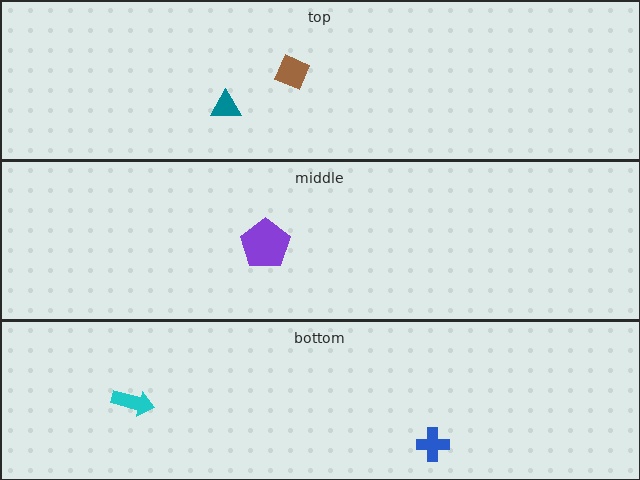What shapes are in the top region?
The teal triangle, the brown diamond.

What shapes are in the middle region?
The purple pentagon.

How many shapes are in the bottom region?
2.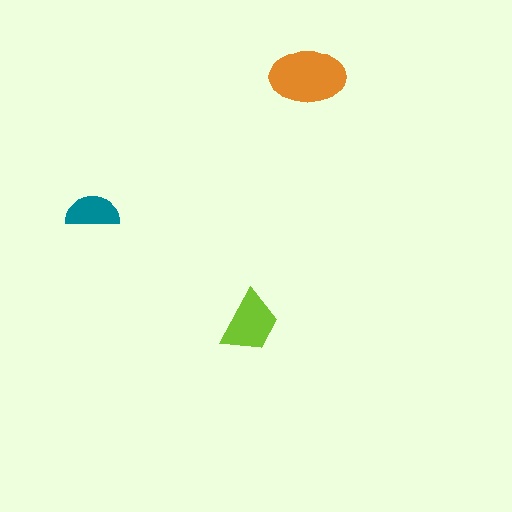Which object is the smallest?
The teal semicircle.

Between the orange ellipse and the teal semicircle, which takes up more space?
The orange ellipse.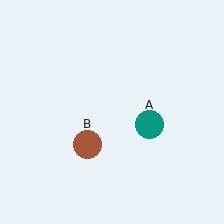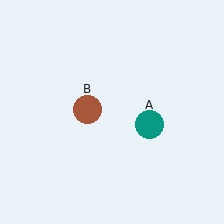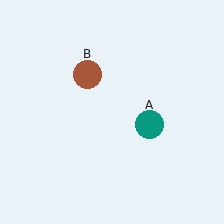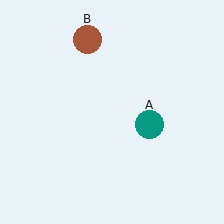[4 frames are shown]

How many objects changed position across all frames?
1 object changed position: brown circle (object B).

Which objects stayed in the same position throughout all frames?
Teal circle (object A) remained stationary.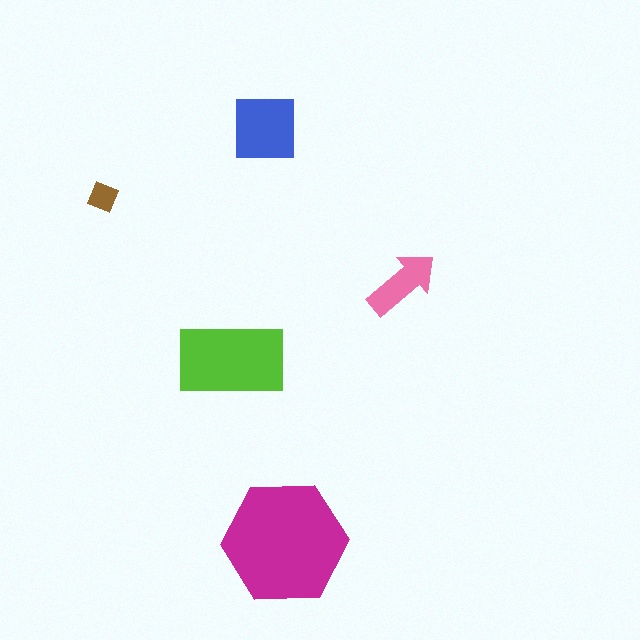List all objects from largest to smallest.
The magenta hexagon, the lime rectangle, the blue square, the pink arrow, the brown diamond.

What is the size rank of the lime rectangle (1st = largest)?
2nd.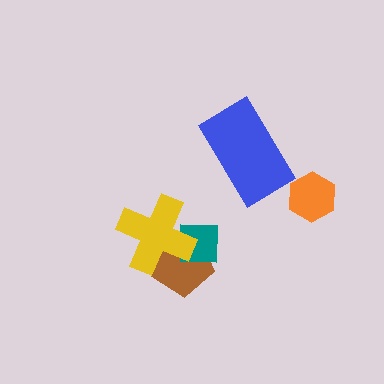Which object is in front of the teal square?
The yellow cross is in front of the teal square.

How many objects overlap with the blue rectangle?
0 objects overlap with the blue rectangle.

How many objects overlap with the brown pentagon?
2 objects overlap with the brown pentagon.